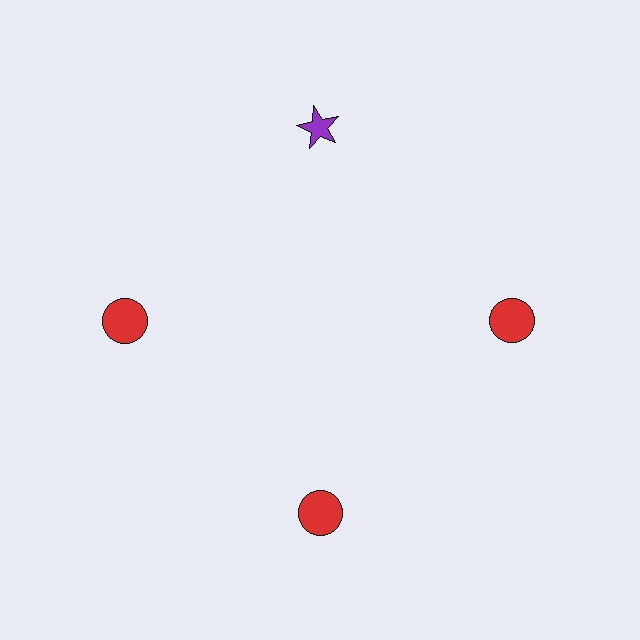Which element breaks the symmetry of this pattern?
The purple star at roughly the 12 o'clock position breaks the symmetry. All other shapes are red circles.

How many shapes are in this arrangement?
There are 4 shapes arranged in a ring pattern.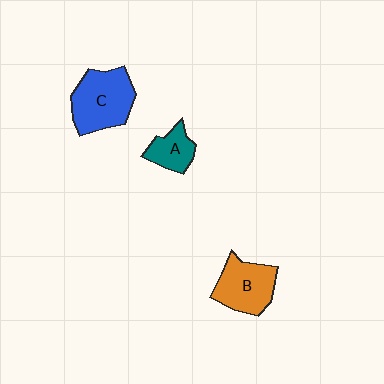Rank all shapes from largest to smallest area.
From largest to smallest: C (blue), B (orange), A (teal).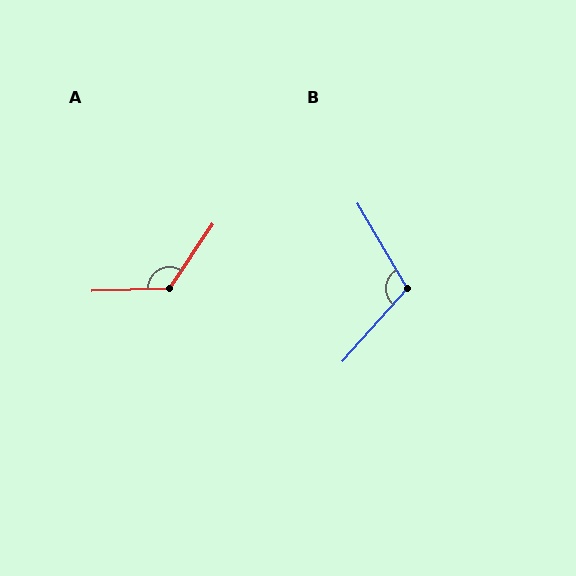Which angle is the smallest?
B, at approximately 108 degrees.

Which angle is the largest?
A, at approximately 126 degrees.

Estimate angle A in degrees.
Approximately 126 degrees.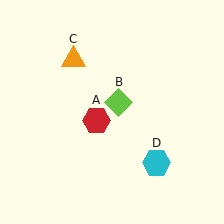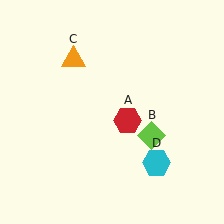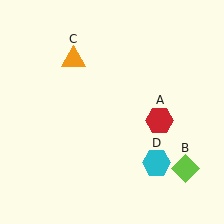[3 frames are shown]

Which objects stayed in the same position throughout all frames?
Orange triangle (object C) and cyan hexagon (object D) remained stationary.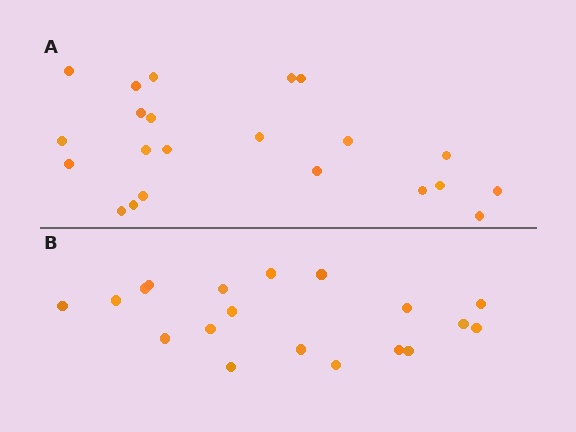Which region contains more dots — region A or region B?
Region A (the top region) has more dots.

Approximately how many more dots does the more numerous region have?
Region A has just a few more — roughly 2 or 3 more dots than region B.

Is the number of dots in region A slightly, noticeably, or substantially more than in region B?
Region A has only slightly more — the two regions are fairly close. The ratio is roughly 1.2 to 1.